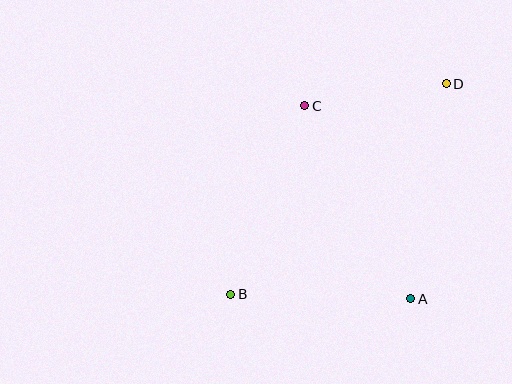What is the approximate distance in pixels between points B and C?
The distance between B and C is approximately 203 pixels.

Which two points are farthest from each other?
Points B and D are farthest from each other.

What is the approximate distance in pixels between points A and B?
The distance between A and B is approximately 180 pixels.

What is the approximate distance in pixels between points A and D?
The distance between A and D is approximately 218 pixels.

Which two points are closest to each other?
Points C and D are closest to each other.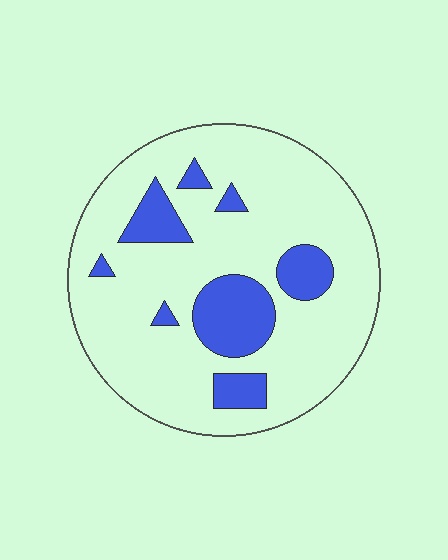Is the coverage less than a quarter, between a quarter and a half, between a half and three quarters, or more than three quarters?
Less than a quarter.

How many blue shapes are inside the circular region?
8.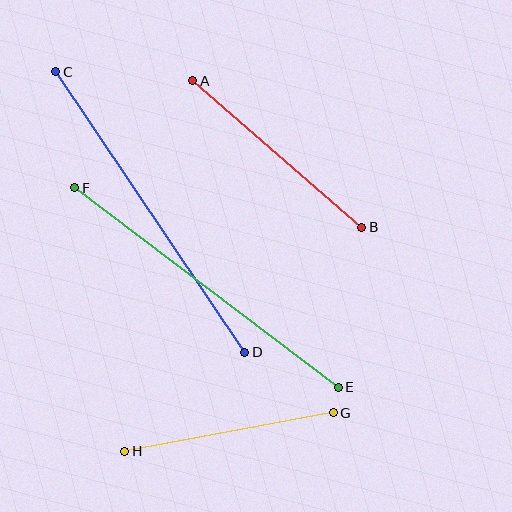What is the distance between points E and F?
The distance is approximately 330 pixels.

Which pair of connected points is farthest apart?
Points C and D are farthest apart.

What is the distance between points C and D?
The distance is approximately 338 pixels.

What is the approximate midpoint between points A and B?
The midpoint is at approximately (277, 154) pixels.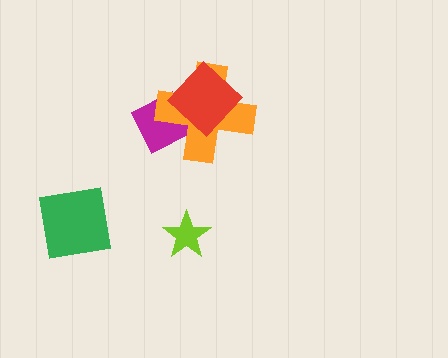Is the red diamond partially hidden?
No, no other shape covers it.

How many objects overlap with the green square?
0 objects overlap with the green square.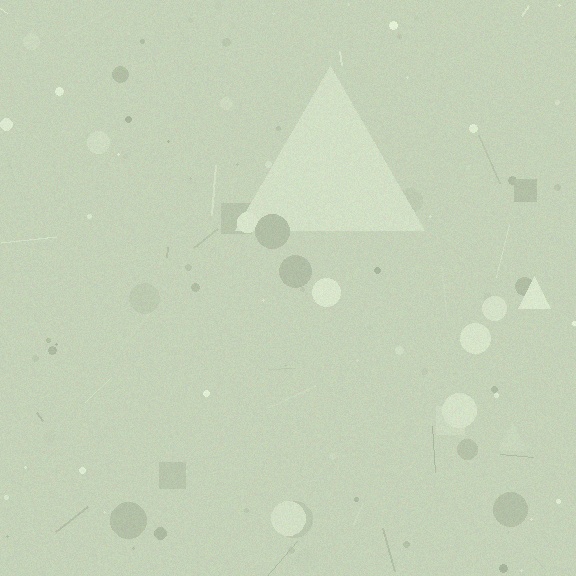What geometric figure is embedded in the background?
A triangle is embedded in the background.